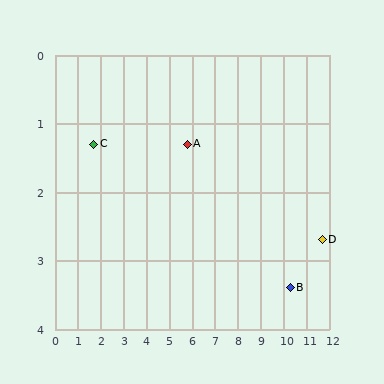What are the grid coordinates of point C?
Point C is at approximately (1.7, 1.3).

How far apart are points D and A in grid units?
Points D and A are about 6.1 grid units apart.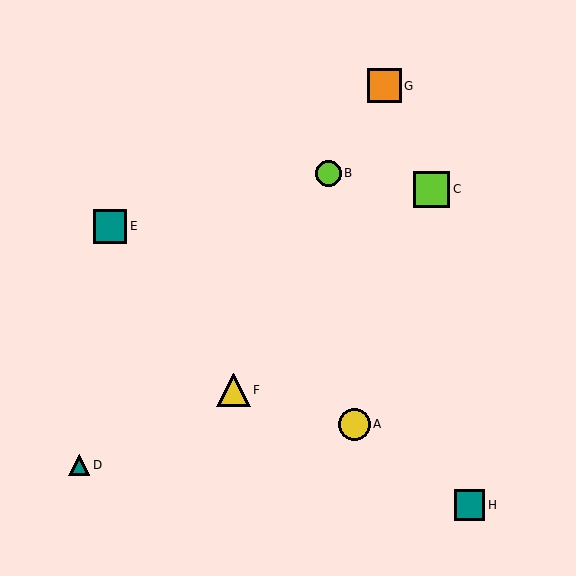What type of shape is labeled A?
Shape A is a yellow circle.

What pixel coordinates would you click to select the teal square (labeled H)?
Click at (469, 505) to select the teal square H.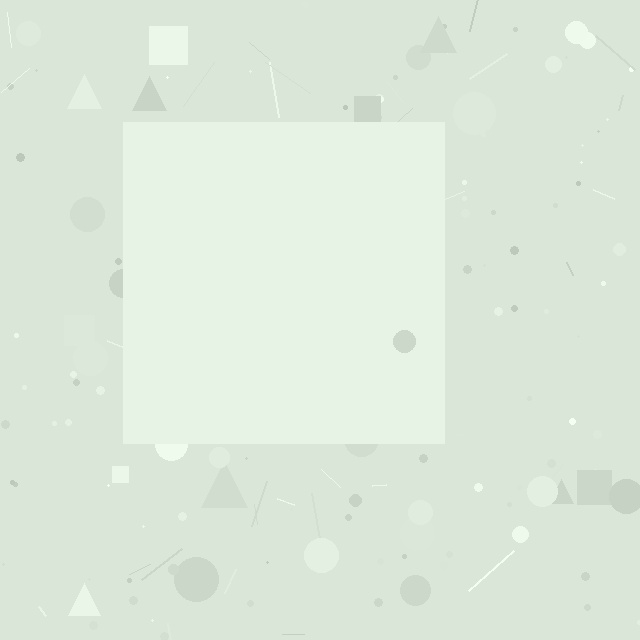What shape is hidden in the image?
A square is hidden in the image.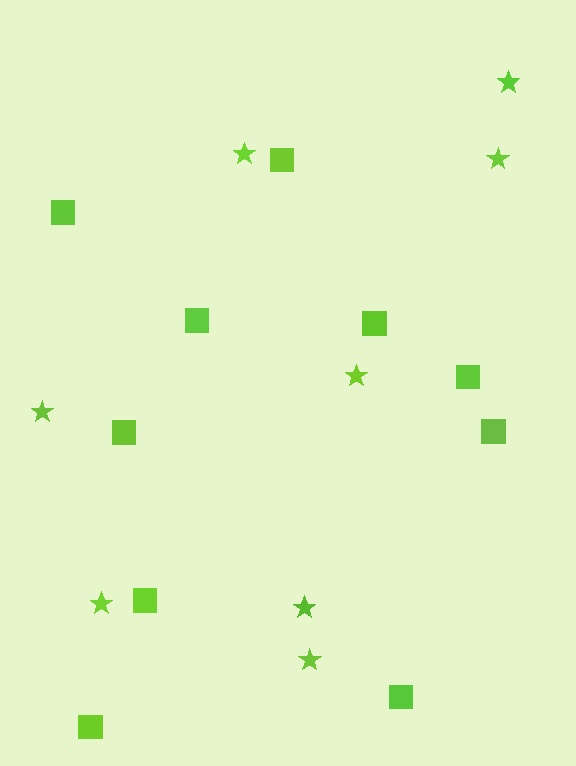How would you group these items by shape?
There are 2 groups: one group of squares (10) and one group of stars (8).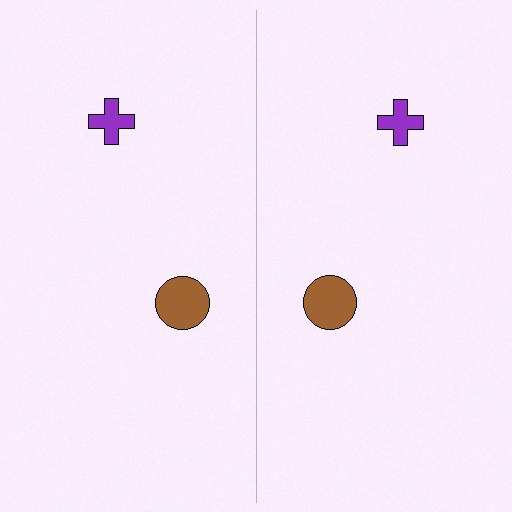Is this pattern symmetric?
Yes, this pattern has bilateral (reflection) symmetry.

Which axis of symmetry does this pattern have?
The pattern has a vertical axis of symmetry running through the center of the image.